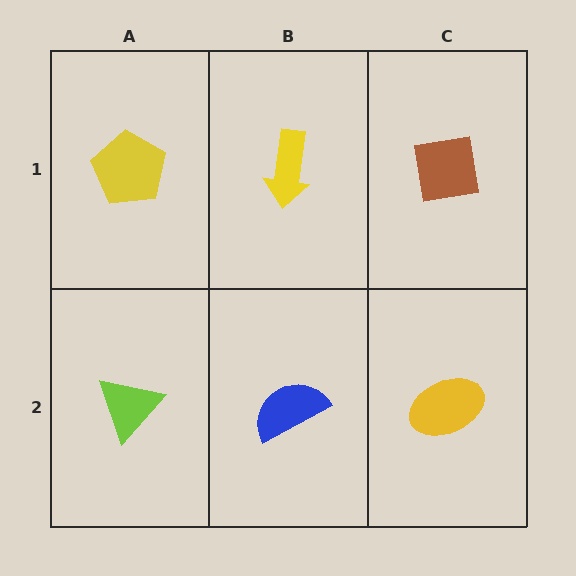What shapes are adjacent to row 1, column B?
A blue semicircle (row 2, column B), a yellow pentagon (row 1, column A), a brown square (row 1, column C).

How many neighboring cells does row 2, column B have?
3.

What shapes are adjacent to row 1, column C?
A yellow ellipse (row 2, column C), a yellow arrow (row 1, column B).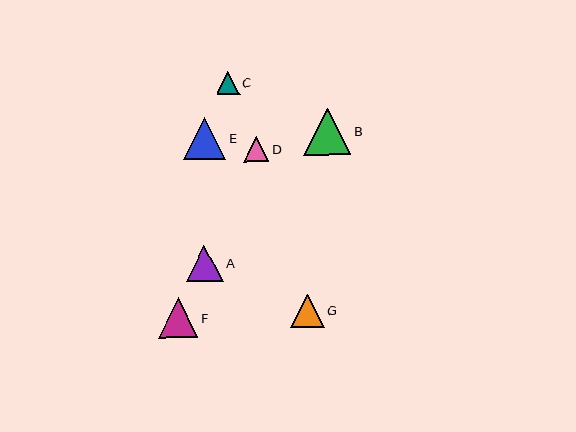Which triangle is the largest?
Triangle B is the largest with a size of approximately 47 pixels.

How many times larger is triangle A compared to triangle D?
Triangle A is approximately 1.5 times the size of triangle D.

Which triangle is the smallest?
Triangle C is the smallest with a size of approximately 23 pixels.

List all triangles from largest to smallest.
From largest to smallest: B, E, F, A, G, D, C.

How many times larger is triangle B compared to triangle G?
Triangle B is approximately 1.4 times the size of triangle G.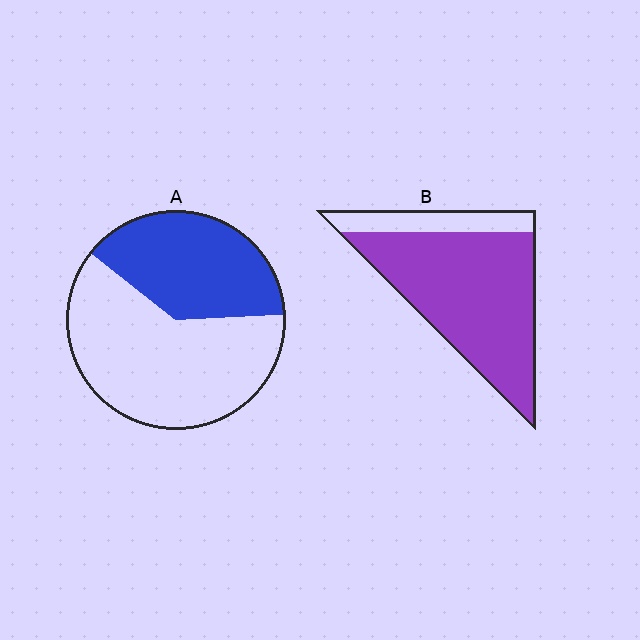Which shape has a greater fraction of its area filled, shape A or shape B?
Shape B.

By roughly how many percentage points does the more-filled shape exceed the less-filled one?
By roughly 40 percentage points (B over A).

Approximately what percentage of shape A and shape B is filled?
A is approximately 40% and B is approximately 80%.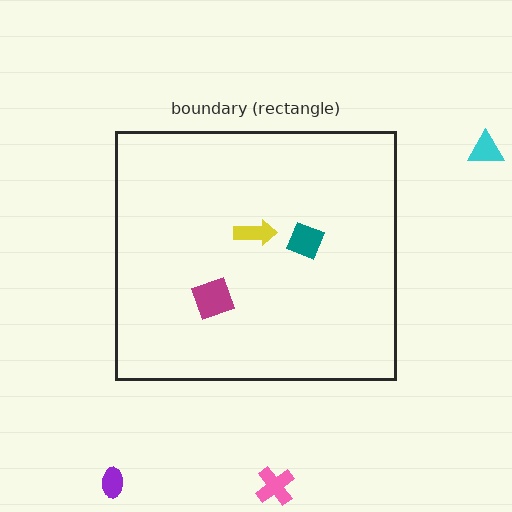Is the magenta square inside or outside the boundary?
Inside.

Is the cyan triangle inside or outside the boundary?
Outside.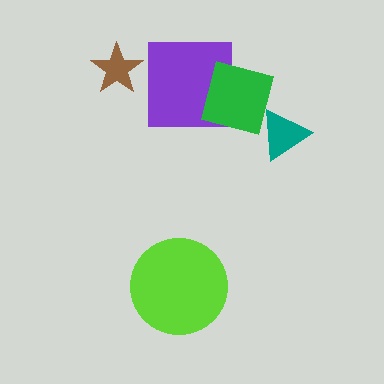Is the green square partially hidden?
Yes, it is partially covered by another shape.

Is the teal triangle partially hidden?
No, no other shape covers it.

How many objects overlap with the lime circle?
0 objects overlap with the lime circle.